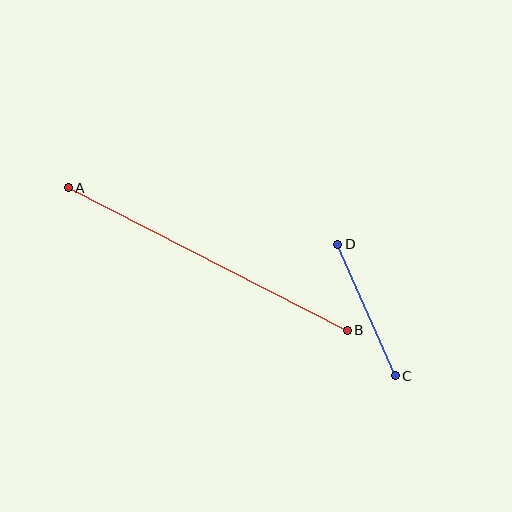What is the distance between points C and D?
The distance is approximately 143 pixels.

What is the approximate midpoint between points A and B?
The midpoint is at approximately (208, 259) pixels.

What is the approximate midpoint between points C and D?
The midpoint is at approximately (366, 310) pixels.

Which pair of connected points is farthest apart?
Points A and B are farthest apart.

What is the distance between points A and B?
The distance is approximately 314 pixels.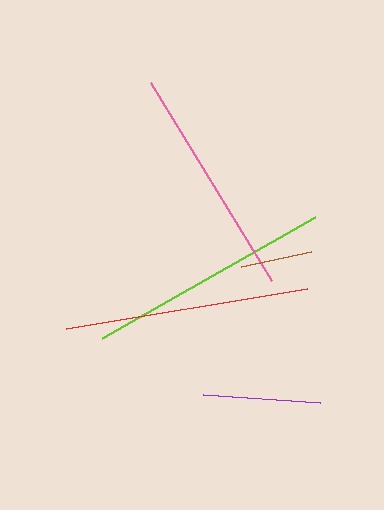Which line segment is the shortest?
The brown line is the shortest at approximately 72 pixels.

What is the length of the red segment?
The red segment is approximately 244 pixels long.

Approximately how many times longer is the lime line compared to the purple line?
The lime line is approximately 2.1 times the length of the purple line.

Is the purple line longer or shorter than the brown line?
The purple line is longer than the brown line.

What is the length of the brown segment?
The brown segment is approximately 72 pixels long.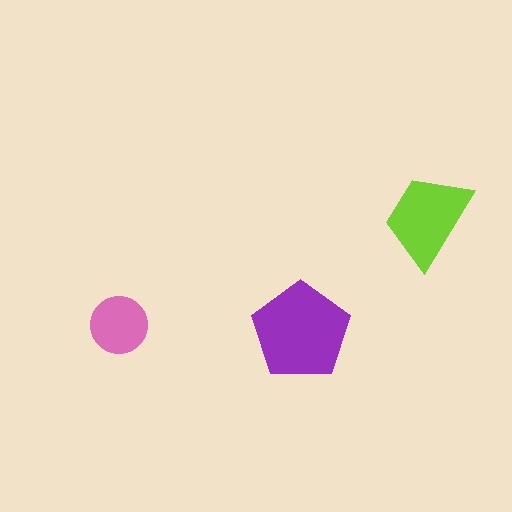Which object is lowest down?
The purple pentagon is bottommost.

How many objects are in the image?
There are 3 objects in the image.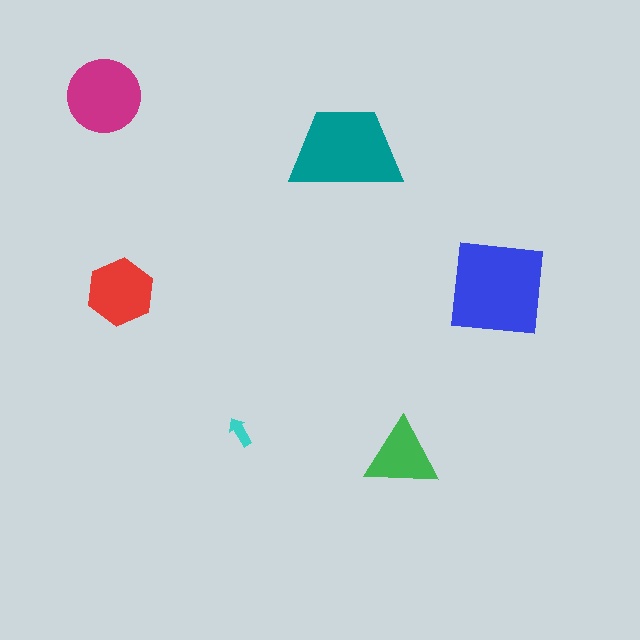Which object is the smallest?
The cyan arrow.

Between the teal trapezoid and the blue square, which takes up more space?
The blue square.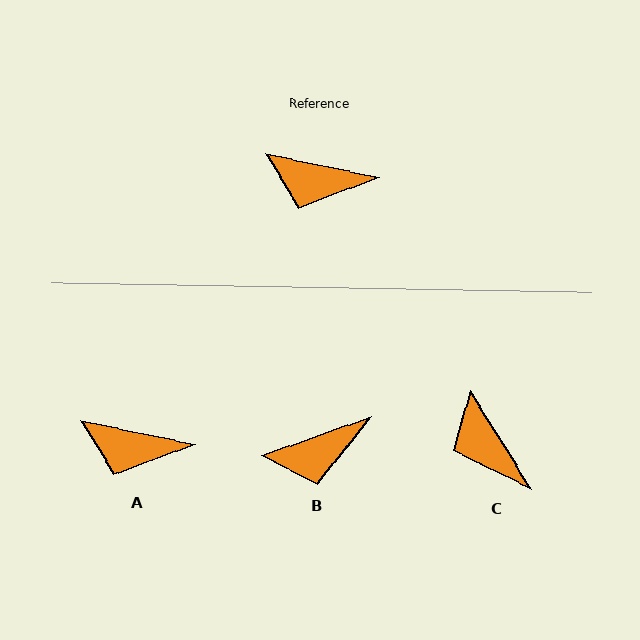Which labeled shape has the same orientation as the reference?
A.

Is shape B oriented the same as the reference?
No, it is off by about 32 degrees.